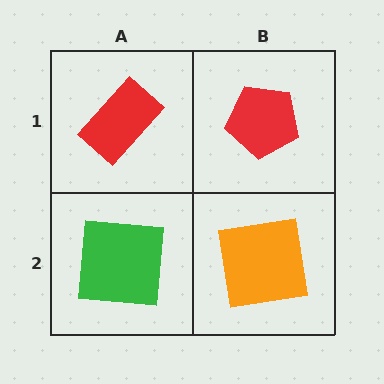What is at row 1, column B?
A red pentagon.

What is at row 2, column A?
A green square.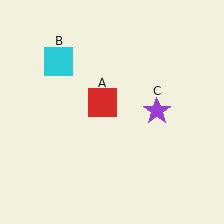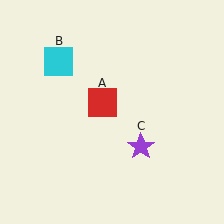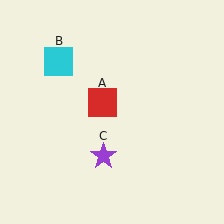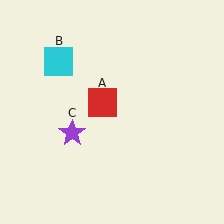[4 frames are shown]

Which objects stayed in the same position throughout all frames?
Red square (object A) and cyan square (object B) remained stationary.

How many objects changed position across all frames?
1 object changed position: purple star (object C).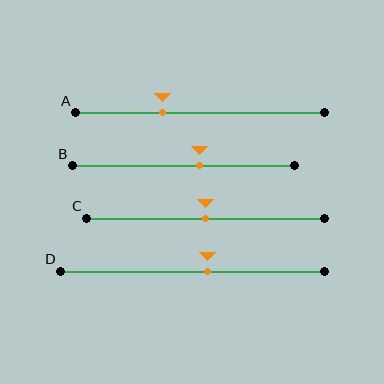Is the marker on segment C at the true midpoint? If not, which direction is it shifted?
Yes, the marker on segment C is at the true midpoint.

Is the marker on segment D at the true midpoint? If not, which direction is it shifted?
No, the marker on segment D is shifted to the right by about 6% of the segment length.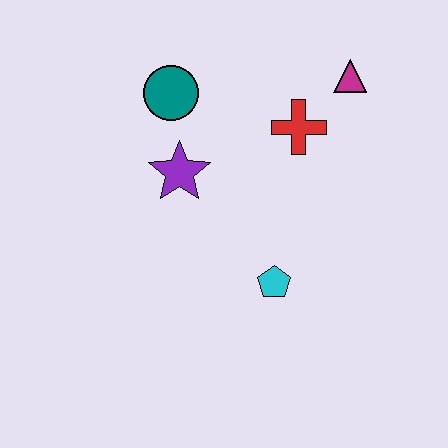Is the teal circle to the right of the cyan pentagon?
No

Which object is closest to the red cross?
The magenta triangle is closest to the red cross.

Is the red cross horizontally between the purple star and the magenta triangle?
Yes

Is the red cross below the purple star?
No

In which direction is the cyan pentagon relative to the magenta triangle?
The cyan pentagon is below the magenta triangle.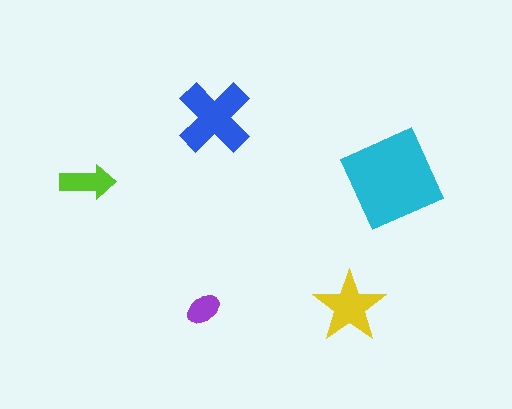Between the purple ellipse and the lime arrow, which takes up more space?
The lime arrow.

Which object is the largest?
The cyan square.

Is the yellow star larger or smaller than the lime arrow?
Larger.